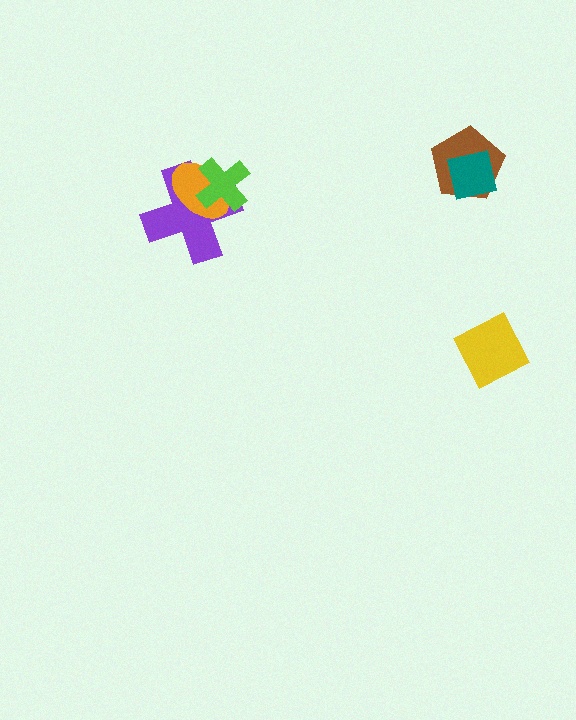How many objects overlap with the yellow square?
0 objects overlap with the yellow square.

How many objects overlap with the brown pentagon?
1 object overlaps with the brown pentagon.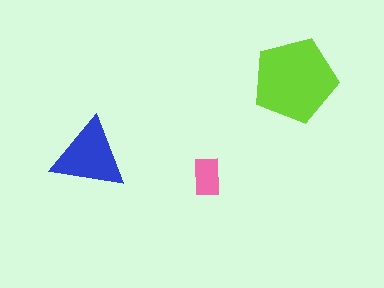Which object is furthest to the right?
The lime pentagon is rightmost.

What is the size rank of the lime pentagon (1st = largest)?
1st.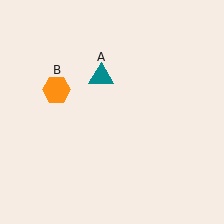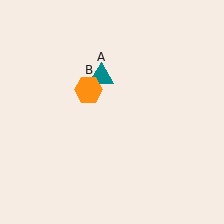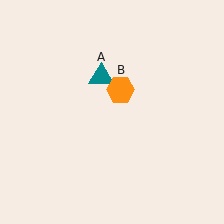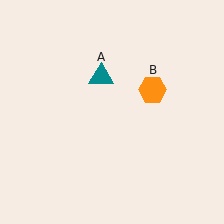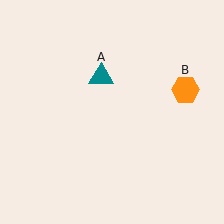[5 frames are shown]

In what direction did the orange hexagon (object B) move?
The orange hexagon (object B) moved right.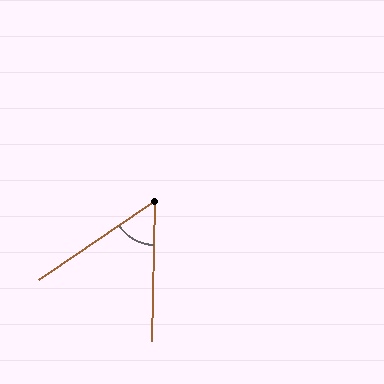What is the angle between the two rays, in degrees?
Approximately 55 degrees.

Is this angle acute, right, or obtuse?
It is acute.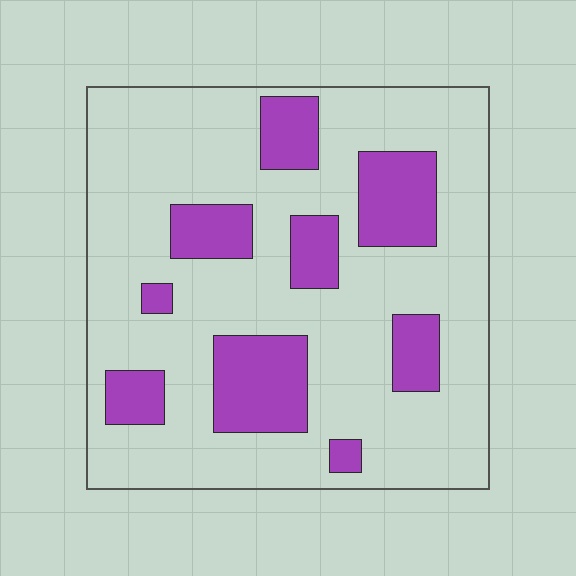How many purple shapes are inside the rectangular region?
9.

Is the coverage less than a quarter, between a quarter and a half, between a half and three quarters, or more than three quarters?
Less than a quarter.